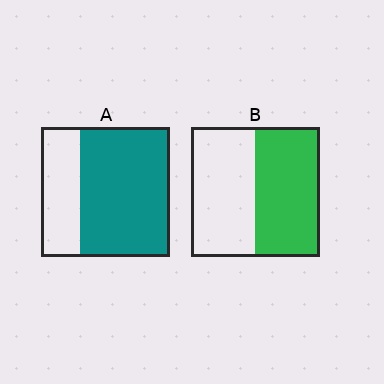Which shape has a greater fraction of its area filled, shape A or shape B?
Shape A.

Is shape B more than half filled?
Roughly half.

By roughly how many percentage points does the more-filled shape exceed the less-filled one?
By roughly 20 percentage points (A over B).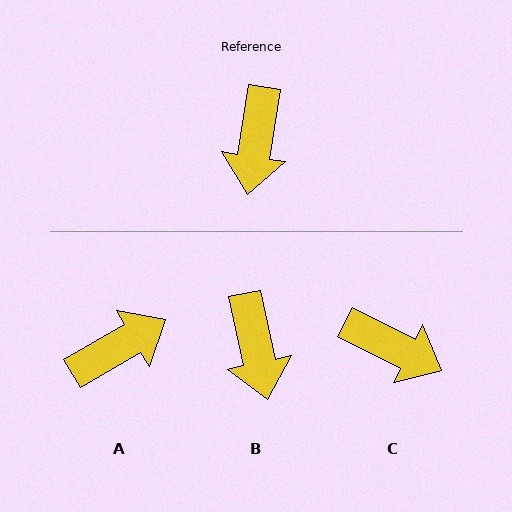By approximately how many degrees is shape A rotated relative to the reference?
Approximately 129 degrees counter-clockwise.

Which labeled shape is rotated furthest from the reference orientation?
A, about 129 degrees away.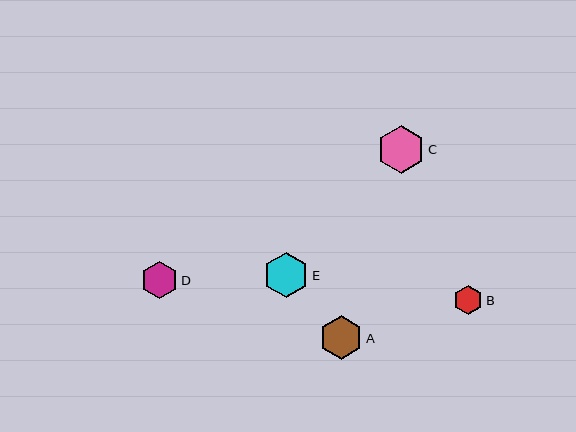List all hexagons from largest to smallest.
From largest to smallest: C, E, A, D, B.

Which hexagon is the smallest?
Hexagon B is the smallest with a size of approximately 29 pixels.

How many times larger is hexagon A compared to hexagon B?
Hexagon A is approximately 1.5 times the size of hexagon B.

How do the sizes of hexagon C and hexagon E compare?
Hexagon C and hexagon E are approximately the same size.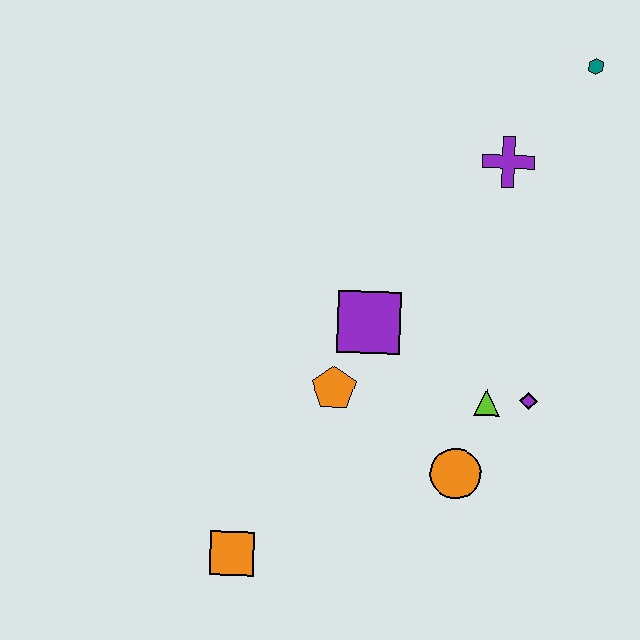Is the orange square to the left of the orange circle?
Yes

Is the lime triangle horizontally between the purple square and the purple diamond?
Yes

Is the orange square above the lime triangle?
No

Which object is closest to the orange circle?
The lime triangle is closest to the orange circle.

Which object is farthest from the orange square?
The teal hexagon is farthest from the orange square.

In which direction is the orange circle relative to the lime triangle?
The orange circle is below the lime triangle.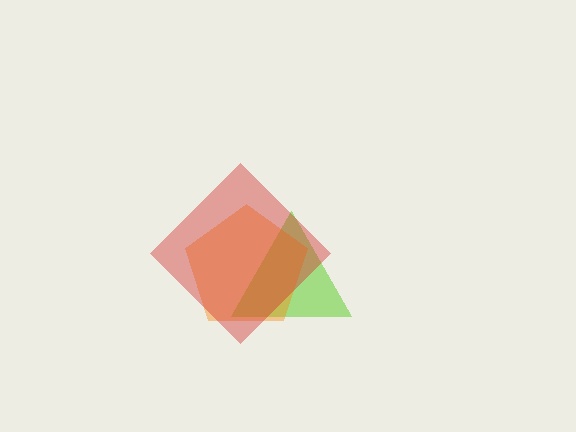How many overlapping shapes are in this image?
There are 3 overlapping shapes in the image.